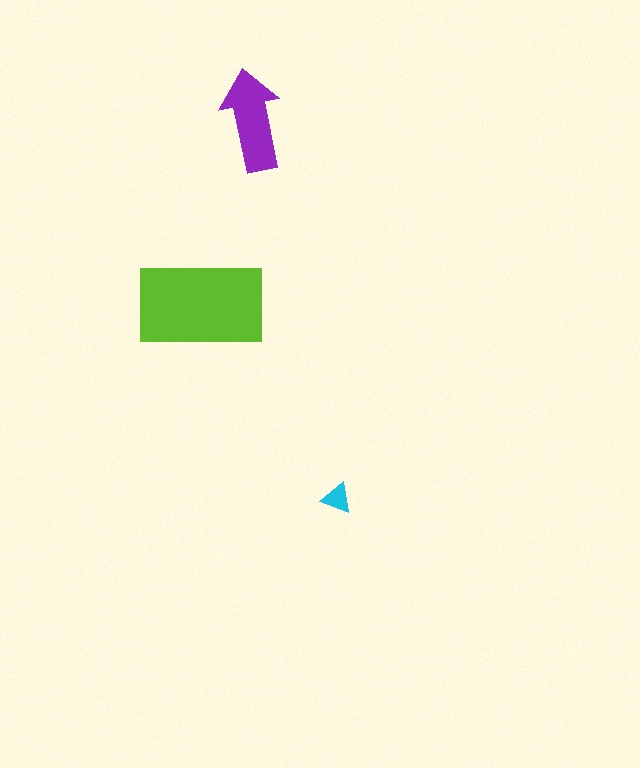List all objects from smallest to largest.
The cyan triangle, the purple arrow, the lime rectangle.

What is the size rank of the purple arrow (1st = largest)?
2nd.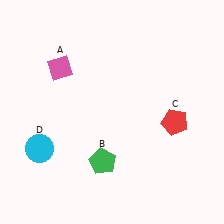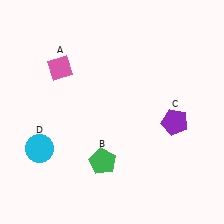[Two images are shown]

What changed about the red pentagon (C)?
In Image 1, C is red. In Image 2, it changed to purple.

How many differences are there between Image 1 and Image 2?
There is 1 difference between the two images.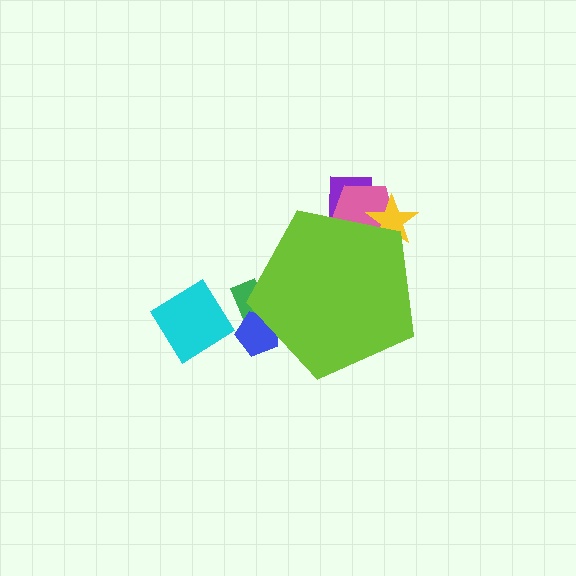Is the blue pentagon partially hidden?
Yes, the blue pentagon is partially hidden behind the lime pentagon.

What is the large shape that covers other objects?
A lime pentagon.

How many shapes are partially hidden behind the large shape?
5 shapes are partially hidden.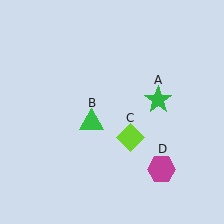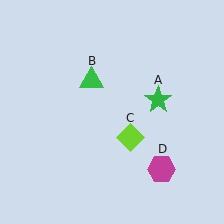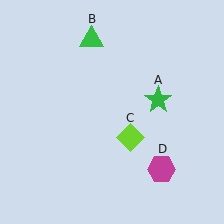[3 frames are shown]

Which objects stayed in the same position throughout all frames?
Green star (object A) and lime diamond (object C) and magenta hexagon (object D) remained stationary.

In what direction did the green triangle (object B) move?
The green triangle (object B) moved up.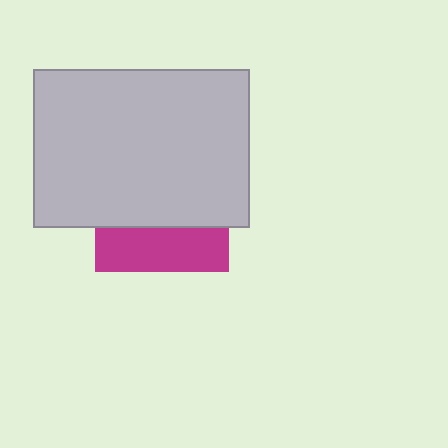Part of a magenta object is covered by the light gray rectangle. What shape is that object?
It is a square.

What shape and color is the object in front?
The object in front is a light gray rectangle.